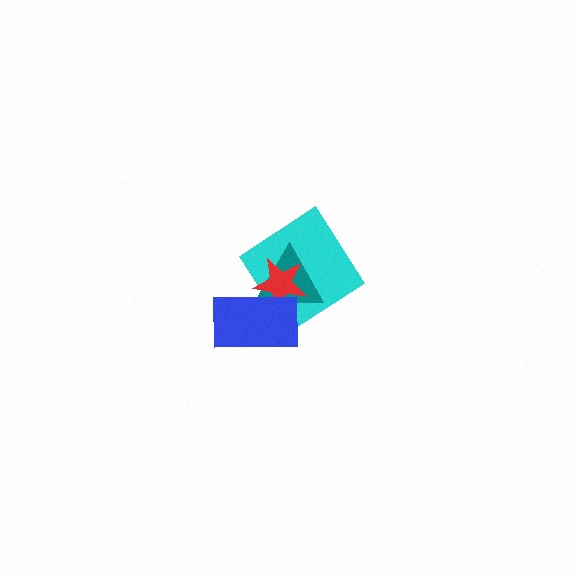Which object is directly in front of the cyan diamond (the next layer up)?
The teal triangle is directly in front of the cyan diamond.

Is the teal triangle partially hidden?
Yes, it is partially covered by another shape.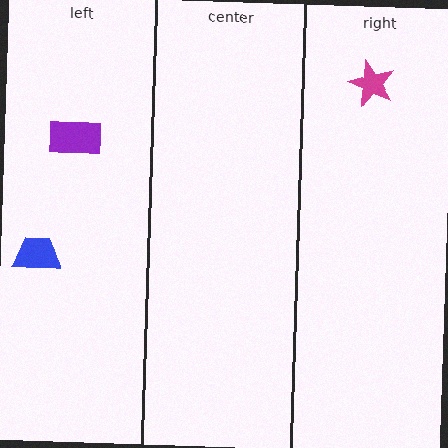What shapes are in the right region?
The magenta star.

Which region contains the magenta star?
The right region.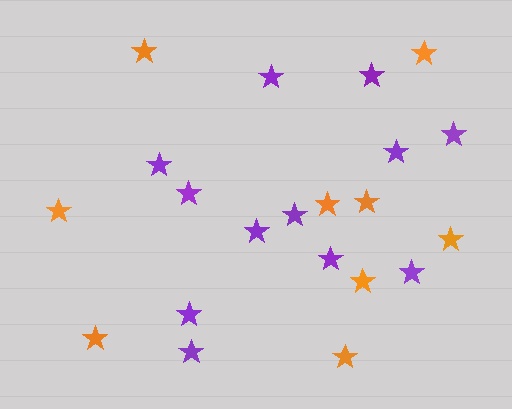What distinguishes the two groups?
There are 2 groups: one group of orange stars (9) and one group of purple stars (12).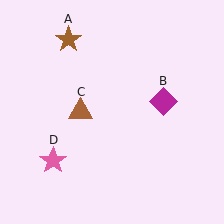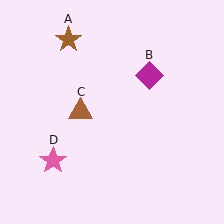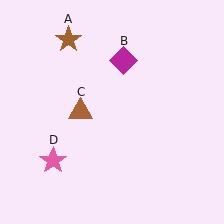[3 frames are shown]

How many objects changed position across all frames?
1 object changed position: magenta diamond (object B).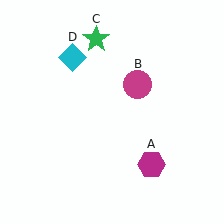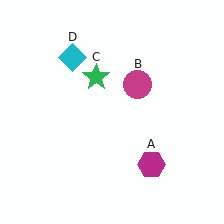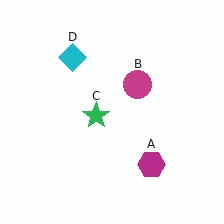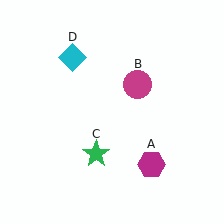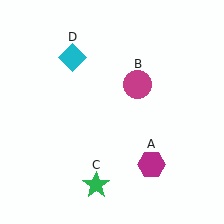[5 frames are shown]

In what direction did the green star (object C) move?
The green star (object C) moved down.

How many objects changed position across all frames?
1 object changed position: green star (object C).